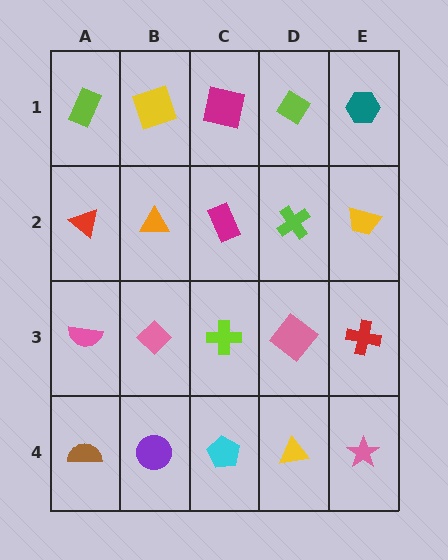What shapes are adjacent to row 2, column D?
A lime diamond (row 1, column D), a pink diamond (row 3, column D), a magenta rectangle (row 2, column C), a yellow trapezoid (row 2, column E).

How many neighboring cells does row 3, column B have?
4.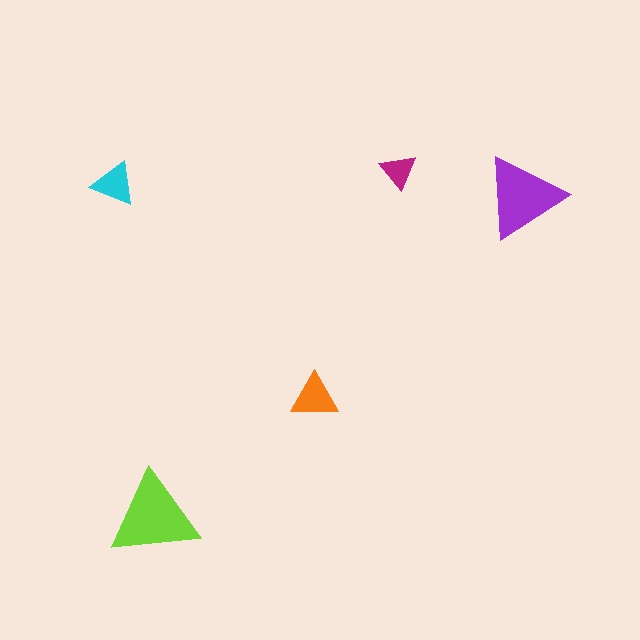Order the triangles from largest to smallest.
the lime one, the purple one, the orange one, the cyan one, the magenta one.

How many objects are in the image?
There are 5 objects in the image.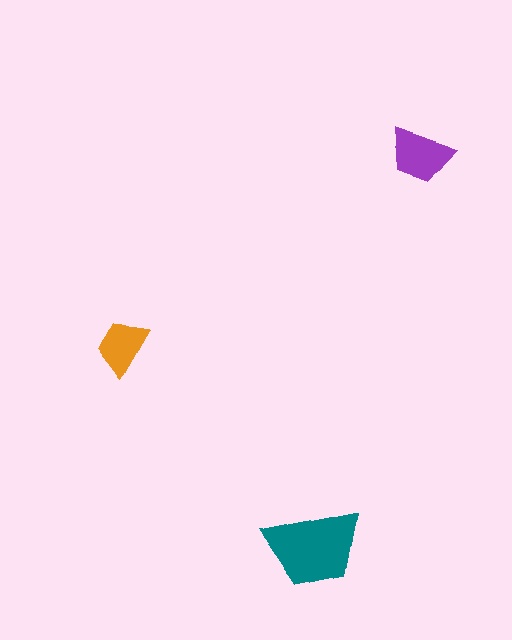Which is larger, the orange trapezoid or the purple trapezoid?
The purple one.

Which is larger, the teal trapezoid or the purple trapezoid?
The teal one.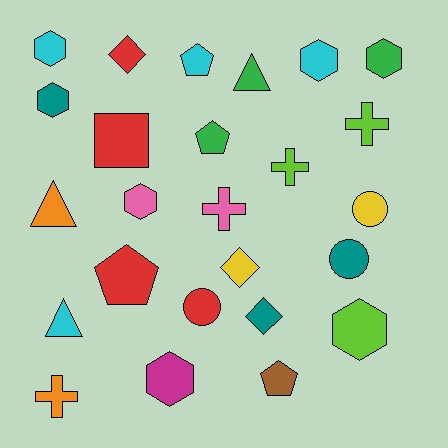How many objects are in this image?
There are 25 objects.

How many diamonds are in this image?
There are 3 diamonds.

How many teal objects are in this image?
There are 3 teal objects.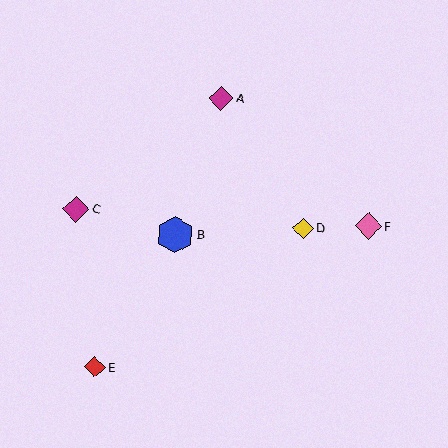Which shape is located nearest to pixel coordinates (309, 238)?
The yellow diamond (labeled D) at (303, 228) is nearest to that location.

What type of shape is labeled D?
Shape D is a yellow diamond.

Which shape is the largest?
The blue hexagon (labeled B) is the largest.